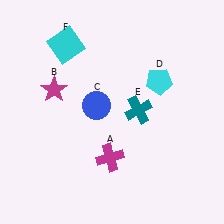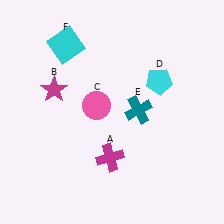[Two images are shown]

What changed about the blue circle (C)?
In Image 1, C is blue. In Image 2, it changed to pink.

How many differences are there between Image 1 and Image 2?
There is 1 difference between the two images.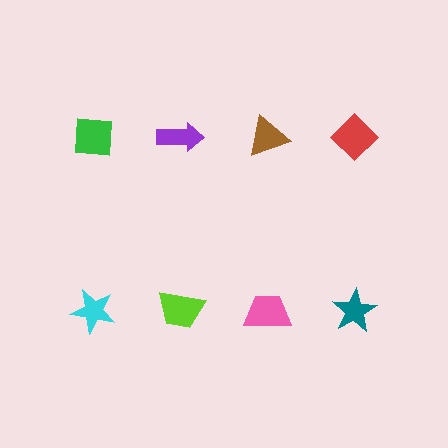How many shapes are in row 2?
4 shapes.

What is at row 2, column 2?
A lime trapezoid.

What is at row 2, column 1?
A cyan star.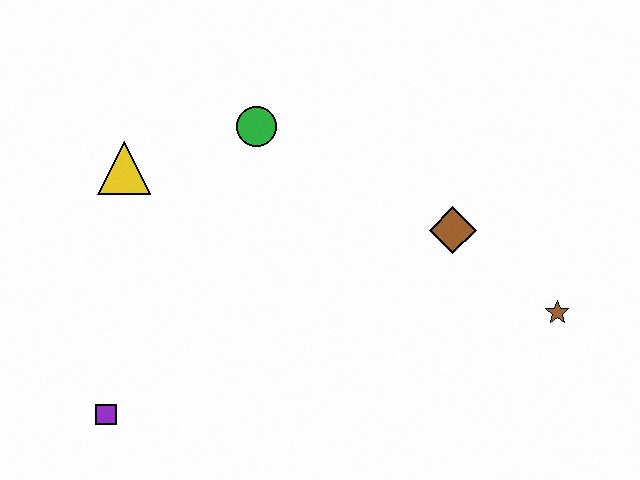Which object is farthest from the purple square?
The brown star is farthest from the purple square.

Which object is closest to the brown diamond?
The brown star is closest to the brown diamond.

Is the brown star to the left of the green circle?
No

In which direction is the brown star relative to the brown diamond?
The brown star is to the right of the brown diamond.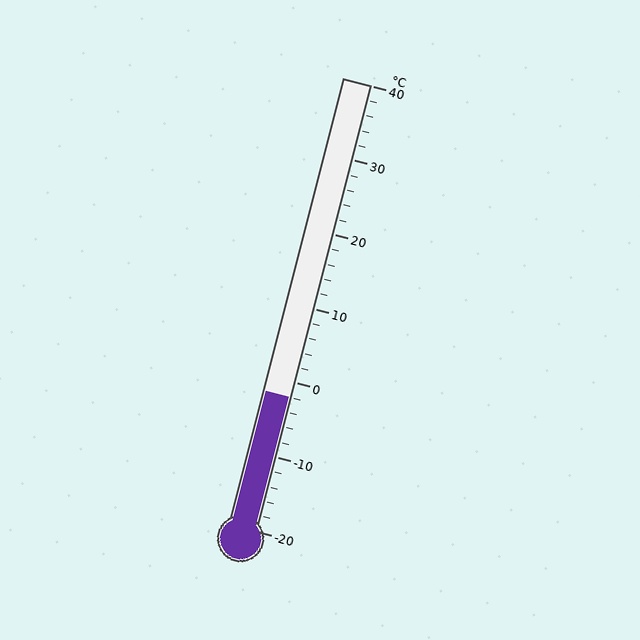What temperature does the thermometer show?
The thermometer shows approximately -2°C.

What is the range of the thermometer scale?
The thermometer scale ranges from -20°C to 40°C.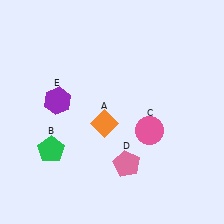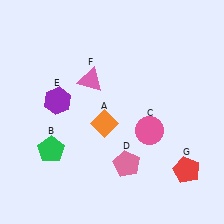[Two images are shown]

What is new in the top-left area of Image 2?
A pink triangle (F) was added in the top-left area of Image 2.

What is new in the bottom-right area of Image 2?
A red pentagon (G) was added in the bottom-right area of Image 2.